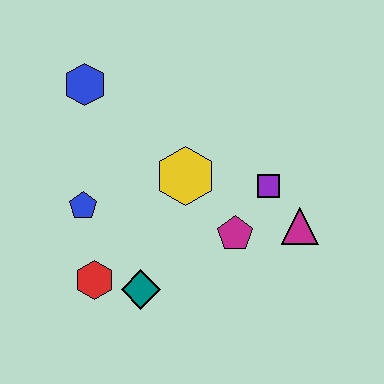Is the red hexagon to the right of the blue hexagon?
Yes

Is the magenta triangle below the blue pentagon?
Yes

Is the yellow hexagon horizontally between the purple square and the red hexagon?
Yes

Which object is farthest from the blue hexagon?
The magenta triangle is farthest from the blue hexagon.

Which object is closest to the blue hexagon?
The blue pentagon is closest to the blue hexagon.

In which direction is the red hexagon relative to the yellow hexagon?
The red hexagon is below the yellow hexagon.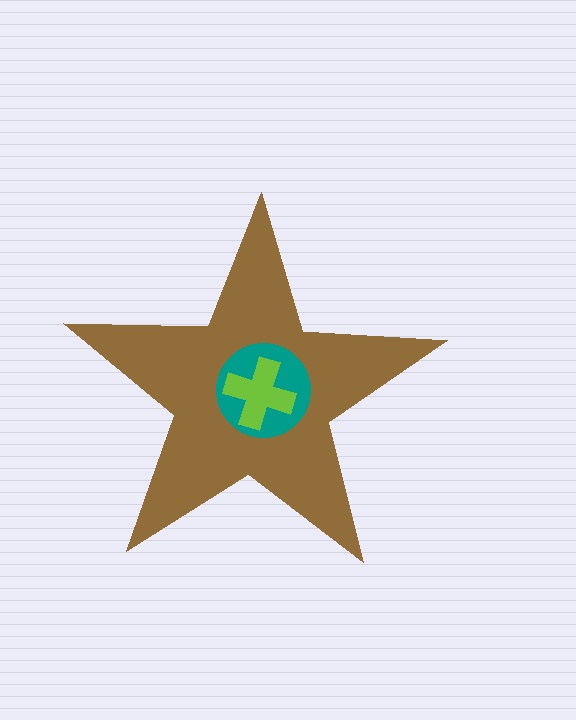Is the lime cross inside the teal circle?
Yes.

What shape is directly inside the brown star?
The teal circle.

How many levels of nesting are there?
3.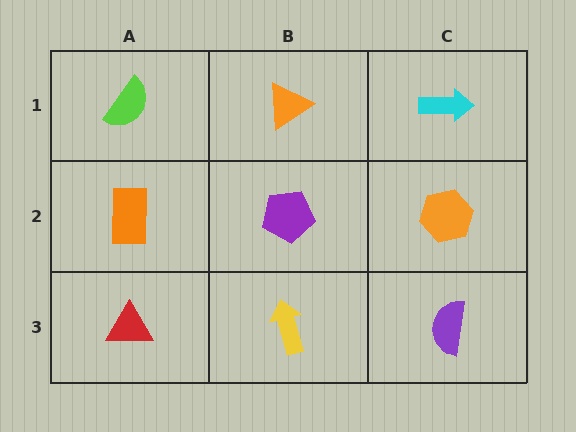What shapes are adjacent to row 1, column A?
An orange rectangle (row 2, column A), an orange triangle (row 1, column B).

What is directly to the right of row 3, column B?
A purple semicircle.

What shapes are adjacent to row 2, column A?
A lime semicircle (row 1, column A), a red triangle (row 3, column A), a purple pentagon (row 2, column B).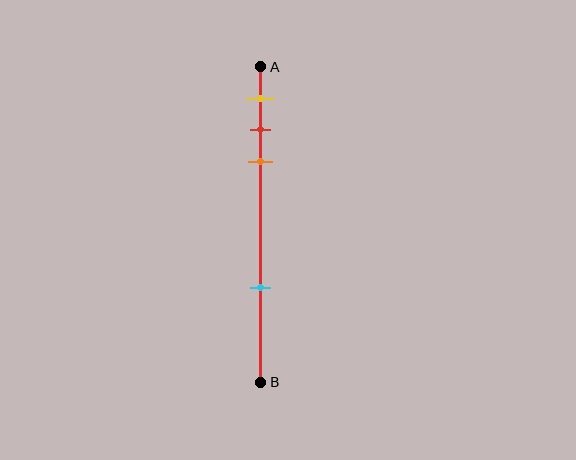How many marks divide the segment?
There are 4 marks dividing the segment.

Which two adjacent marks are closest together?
The red and orange marks are the closest adjacent pair.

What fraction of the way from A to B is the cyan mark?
The cyan mark is approximately 70% (0.7) of the way from A to B.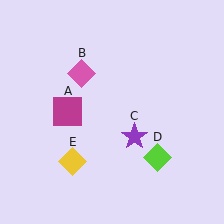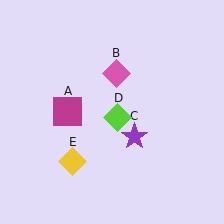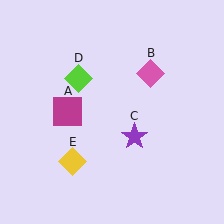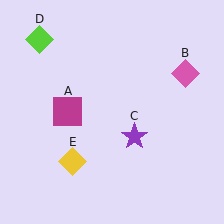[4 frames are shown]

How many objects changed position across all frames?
2 objects changed position: pink diamond (object B), lime diamond (object D).